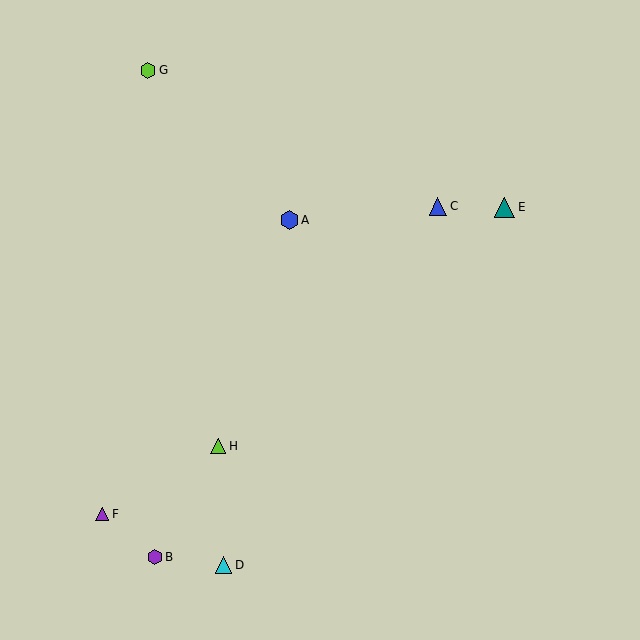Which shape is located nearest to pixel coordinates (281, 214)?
The blue hexagon (labeled A) at (289, 220) is nearest to that location.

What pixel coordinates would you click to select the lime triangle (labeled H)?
Click at (218, 446) to select the lime triangle H.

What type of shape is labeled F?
Shape F is a purple triangle.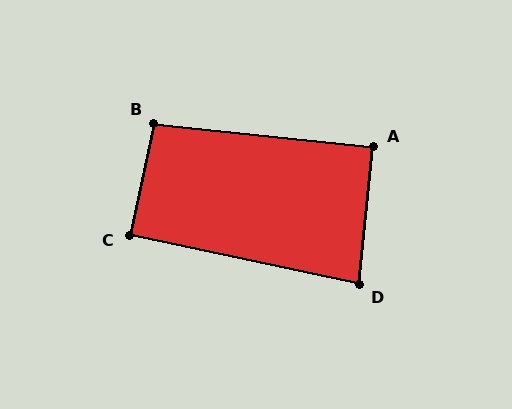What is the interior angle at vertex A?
Approximately 90 degrees (approximately right).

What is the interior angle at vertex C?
Approximately 90 degrees (approximately right).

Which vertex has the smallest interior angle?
D, at approximately 84 degrees.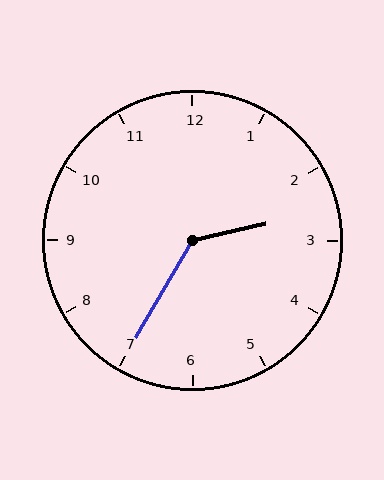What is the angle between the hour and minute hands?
Approximately 132 degrees.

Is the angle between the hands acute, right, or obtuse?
It is obtuse.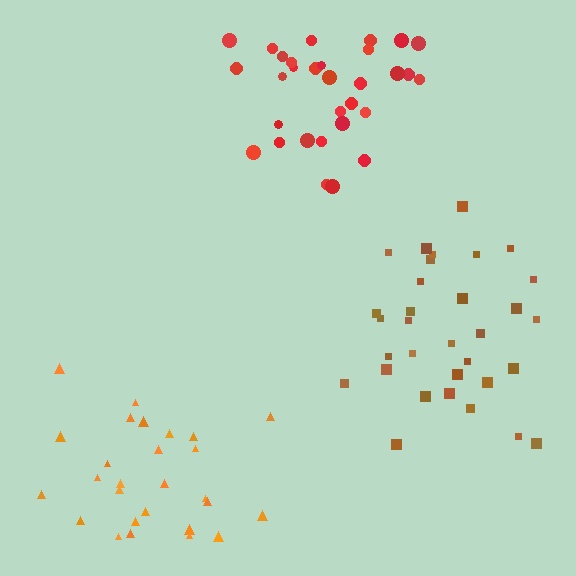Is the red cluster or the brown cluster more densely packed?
Brown.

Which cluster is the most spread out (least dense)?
Red.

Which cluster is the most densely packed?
Orange.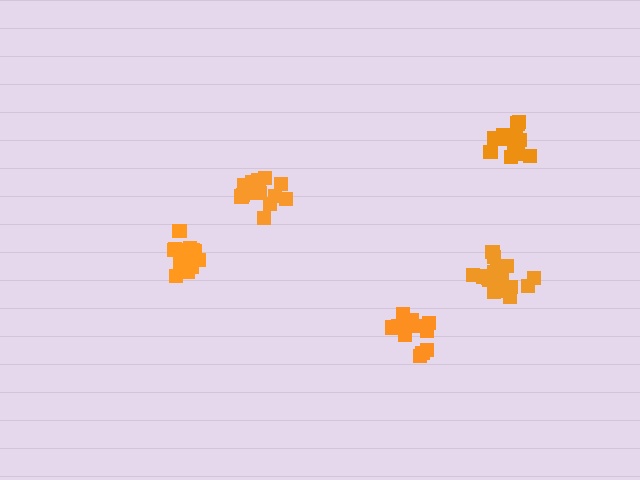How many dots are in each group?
Group 1: 14 dots, Group 2: 13 dots, Group 3: 13 dots, Group 4: 17 dots, Group 5: 16 dots (73 total).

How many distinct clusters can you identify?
There are 5 distinct clusters.